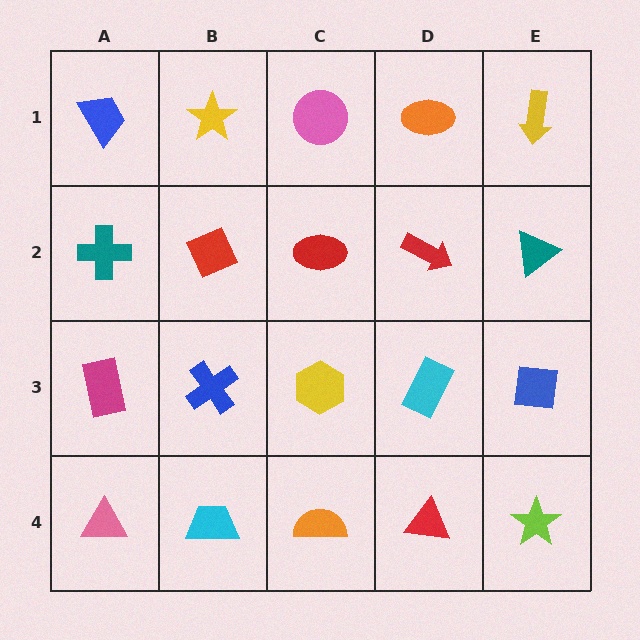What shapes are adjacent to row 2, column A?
A blue trapezoid (row 1, column A), a magenta rectangle (row 3, column A), a red diamond (row 2, column B).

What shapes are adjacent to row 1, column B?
A red diamond (row 2, column B), a blue trapezoid (row 1, column A), a pink circle (row 1, column C).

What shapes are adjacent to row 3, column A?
A teal cross (row 2, column A), a pink triangle (row 4, column A), a blue cross (row 3, column B).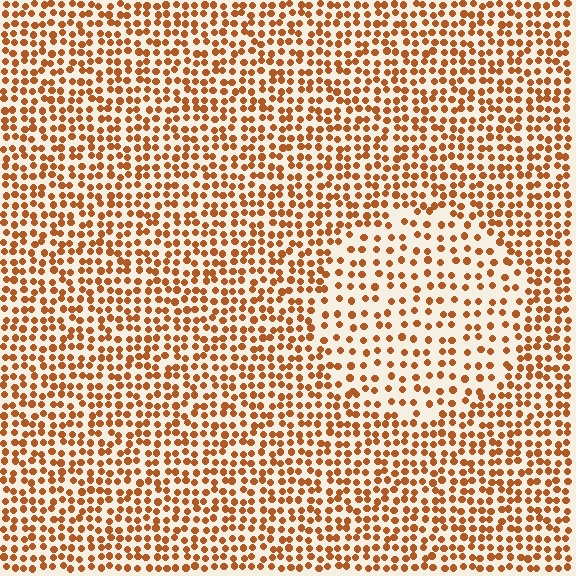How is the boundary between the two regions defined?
The boundary is defined by a change in element density (approximately 1.8x ratio). All elements are the same color, size, and shape.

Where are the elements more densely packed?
The elements are more densely packed outside the circle boundary.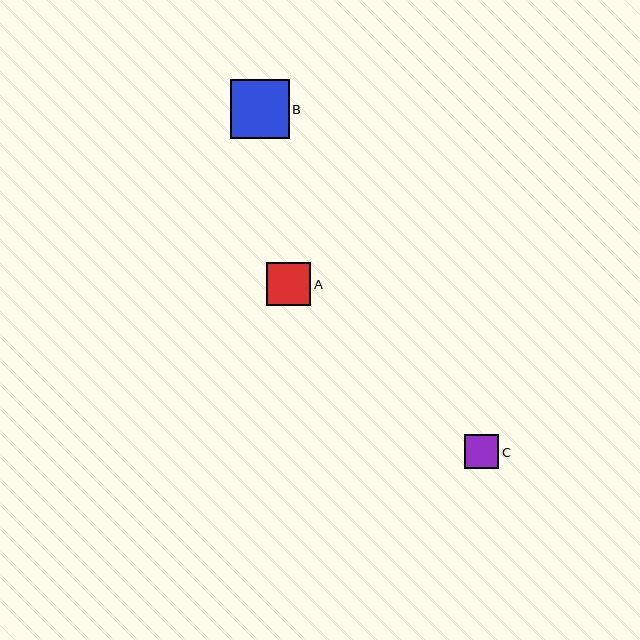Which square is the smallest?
Square C is the smallest with a size of approximately 35 pixels.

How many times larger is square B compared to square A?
Square B is approximately 1.3 times the size of square A.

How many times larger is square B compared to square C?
Square B is approximately 1.7 times the size of square C.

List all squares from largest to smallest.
From largest to smallest: B, A, C.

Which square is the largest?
Square B is the largest with a size of approximately 59 pixels.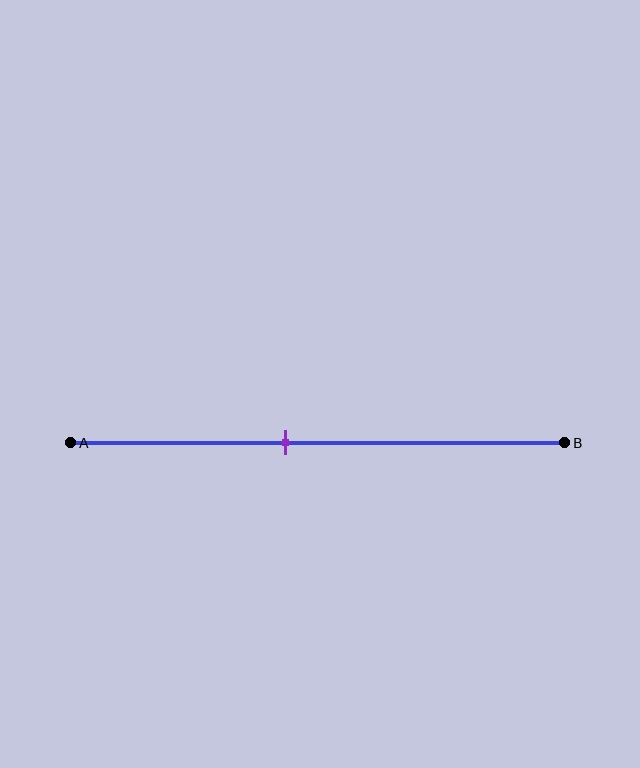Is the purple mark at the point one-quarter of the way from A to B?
No, the mark is at about 45% from A, not at the 25% one-quarter point.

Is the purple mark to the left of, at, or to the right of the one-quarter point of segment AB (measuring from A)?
The purple mark is to the right of the one-quarter point of segment AB.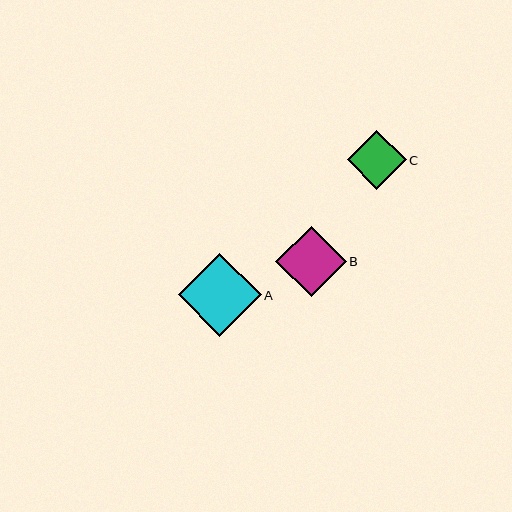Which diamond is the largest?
Diamond A is the largest with a size of approximately 83 pixels.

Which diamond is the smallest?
Diamond C is the smallest with a size of approximately 59 pixels.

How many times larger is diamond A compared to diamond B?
Diamond A is approximately 1.2 times the size of diamond B.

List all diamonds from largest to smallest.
From largest to smallest: A, B, C.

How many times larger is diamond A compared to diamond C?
Diamond A is approximately 1.4 times the size of diamond C.